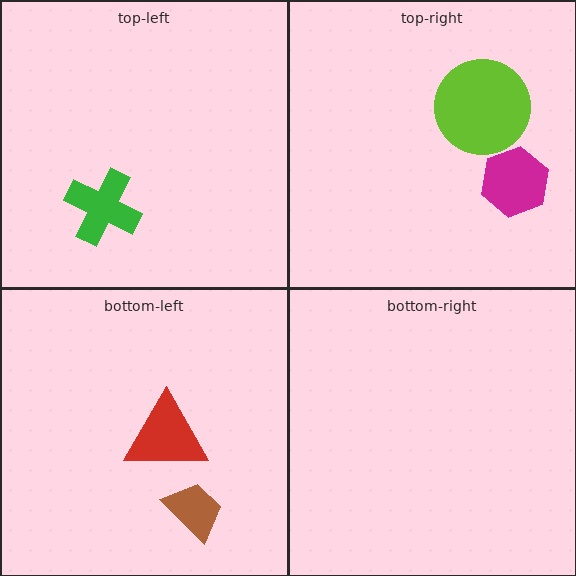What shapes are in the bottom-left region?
The red triangle, the brown trapezoid.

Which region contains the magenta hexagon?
The top-right region.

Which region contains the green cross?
The top-left region.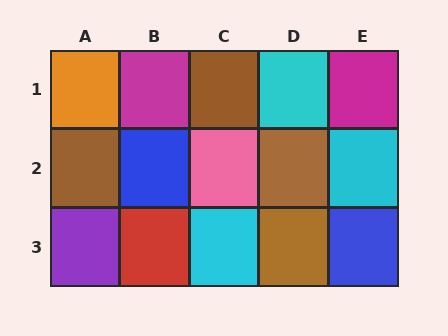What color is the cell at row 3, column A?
Purple.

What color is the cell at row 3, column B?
Red.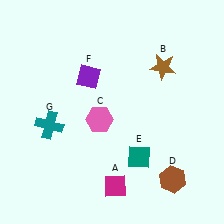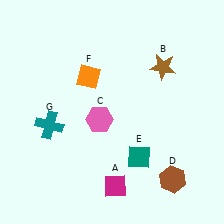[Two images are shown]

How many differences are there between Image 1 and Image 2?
There is 1 difference between the two images.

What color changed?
The diamond (F) changed from purple in Image 1 to orange in Image 2.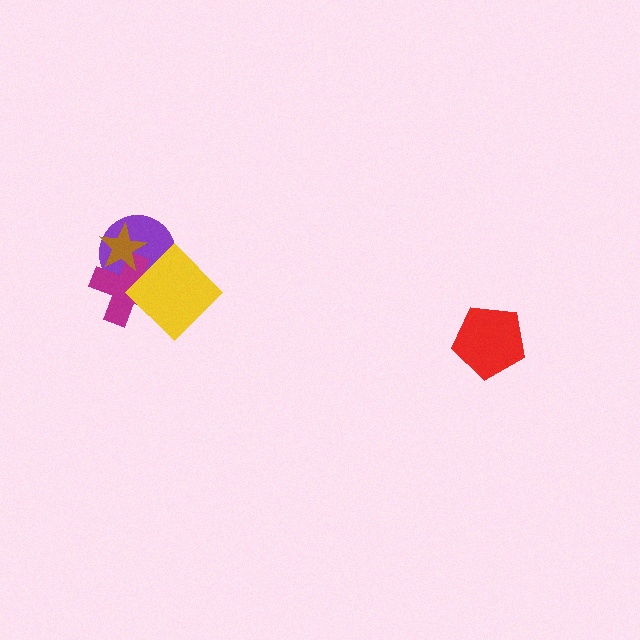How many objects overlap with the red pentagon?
0 objects overlap with the red pentagon.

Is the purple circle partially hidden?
Yes, it is partially covered by another shape.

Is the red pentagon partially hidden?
No, no other shape covers it.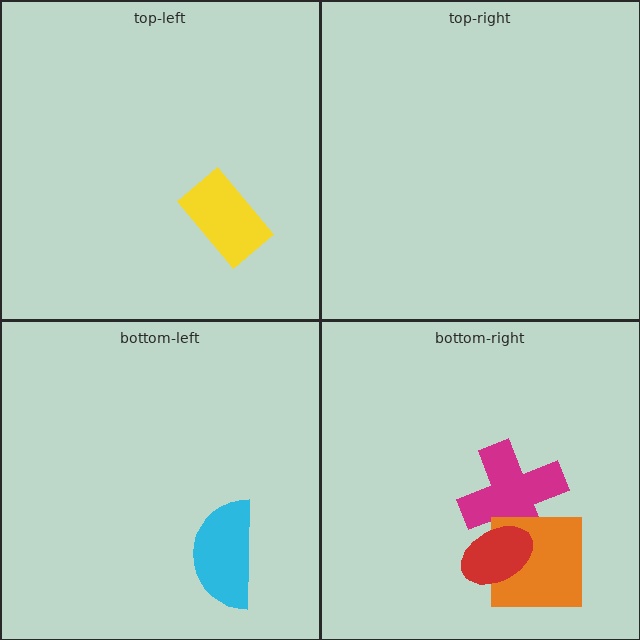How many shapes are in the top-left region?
1.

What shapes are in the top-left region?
The yellow rectangle.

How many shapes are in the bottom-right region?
3.